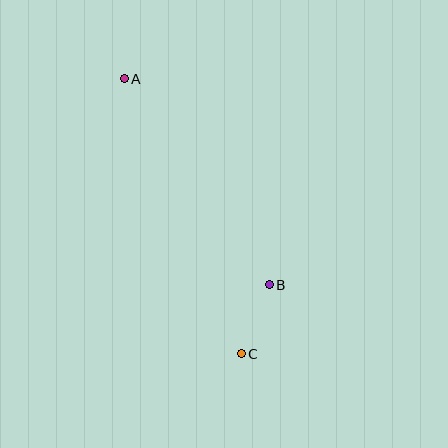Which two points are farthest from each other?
Points A and C are farthest from each other.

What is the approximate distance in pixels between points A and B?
The distance between A and B is approximately 252 pixels.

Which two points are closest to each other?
Points B and C are closest to each other.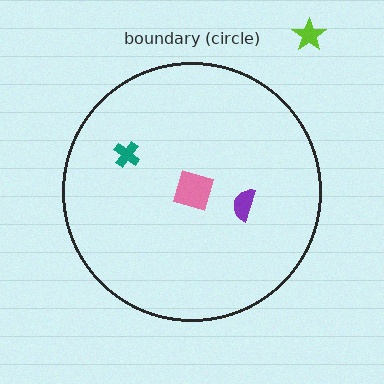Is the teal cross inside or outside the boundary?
Inside.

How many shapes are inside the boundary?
3 inside, 1 outside.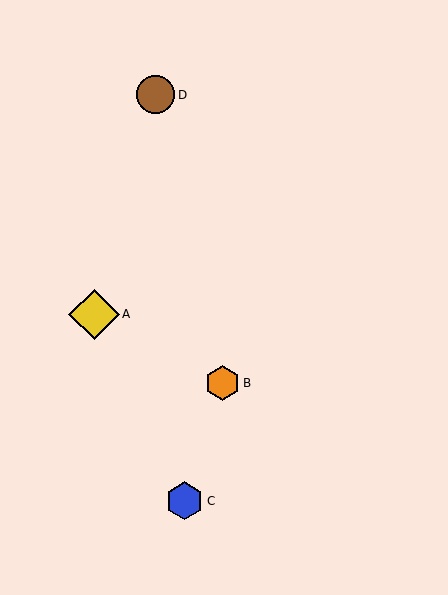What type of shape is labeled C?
Shape C is a blue hexagon.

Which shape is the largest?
The yellow diamond (labeled A) is the largest.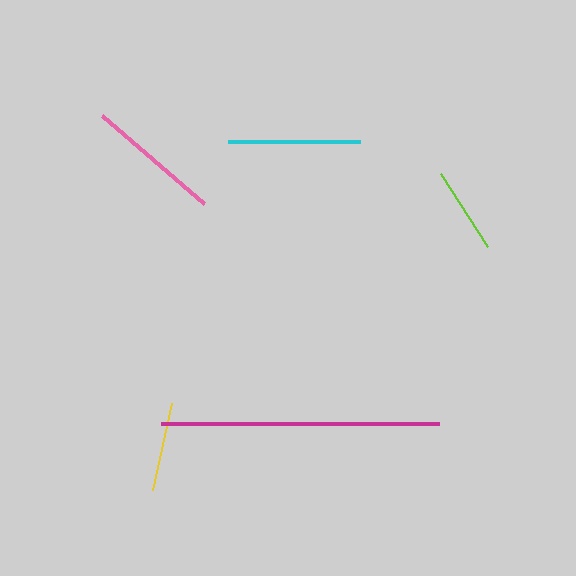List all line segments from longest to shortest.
From longest to shortest: magenta, pink, cyan, yellow, lime.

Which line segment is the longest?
The magenta line is the longest at approximately 278 pixels.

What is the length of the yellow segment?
The yellow segment is approximately 89 pixels long.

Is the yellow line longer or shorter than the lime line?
The yellow line is longer than the lime line.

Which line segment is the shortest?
The lime line is the shortest at approximately 88 pixels.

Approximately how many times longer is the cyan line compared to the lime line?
The cyan line is approximately 1.5 times the length of the lime line.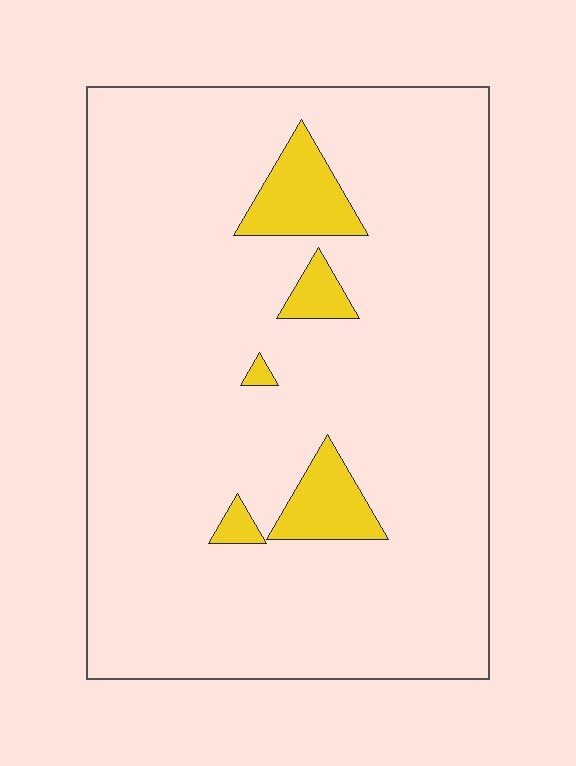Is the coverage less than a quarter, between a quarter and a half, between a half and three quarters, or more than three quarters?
Less than a quarter.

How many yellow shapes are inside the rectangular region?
5.